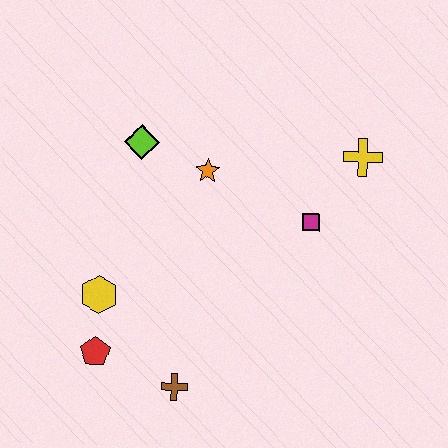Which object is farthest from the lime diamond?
The brown cross is farthest from the lime diamond.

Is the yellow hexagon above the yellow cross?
No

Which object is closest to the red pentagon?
The yellow hexagon is closest to the red pentagon.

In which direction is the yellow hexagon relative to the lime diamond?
The yellow hexagon is below the lime diamond.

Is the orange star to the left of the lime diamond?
No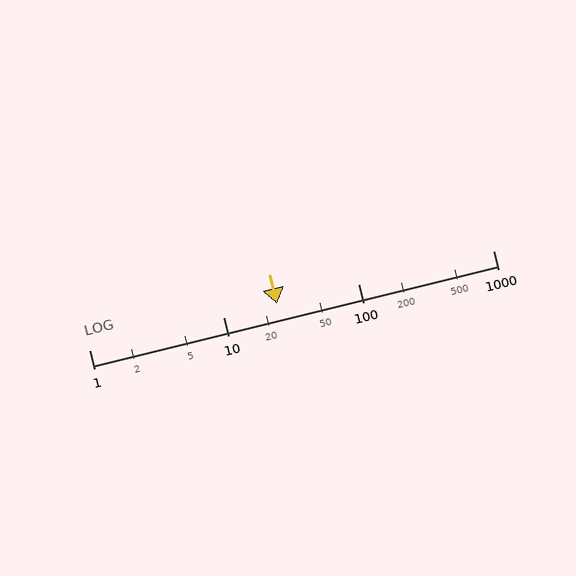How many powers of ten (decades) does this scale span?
The scale spans 3 decades, from 1 to 1000.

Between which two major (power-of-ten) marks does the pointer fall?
The pointer is between 10 and 100.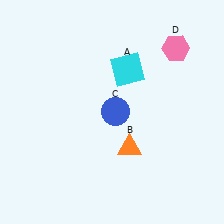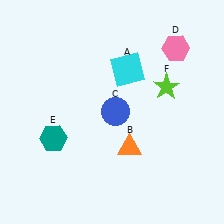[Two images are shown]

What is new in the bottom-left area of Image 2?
A teal hexagon (E) was added in the bottom-left area of Image 2.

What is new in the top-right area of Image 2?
A lime star (F) was added in the top-right area of Image 2.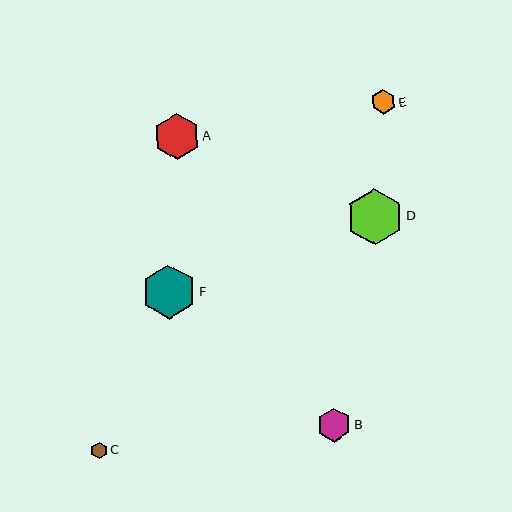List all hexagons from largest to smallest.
From largest to smallest: D, F, A, B, E, C.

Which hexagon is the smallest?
Hexagon C is the smallest with a size of approximately 17 pixels.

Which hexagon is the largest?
Hexagon D is the largest with a size of approximately 56 pixels.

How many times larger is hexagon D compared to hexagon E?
Hexagon D is approximately 2.3 times the size of hexagon E.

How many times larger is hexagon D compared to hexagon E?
Hexagon D is approximately 2.3 times the size of hexagon E.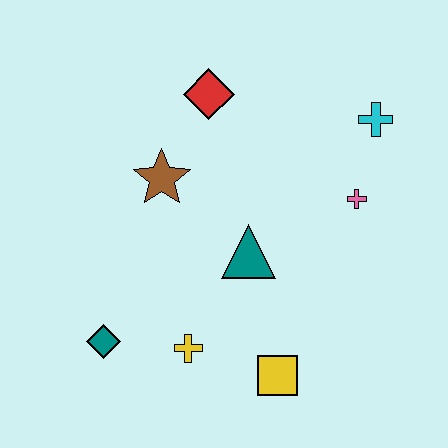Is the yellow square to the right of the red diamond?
Yes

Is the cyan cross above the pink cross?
Yes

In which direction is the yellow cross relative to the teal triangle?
The yellow cross is below the teal triangle.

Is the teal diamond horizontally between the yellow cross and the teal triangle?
No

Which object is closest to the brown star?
The red diamond is closest to the brown star.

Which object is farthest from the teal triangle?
The cyan cross is farthest from the teal triangle.